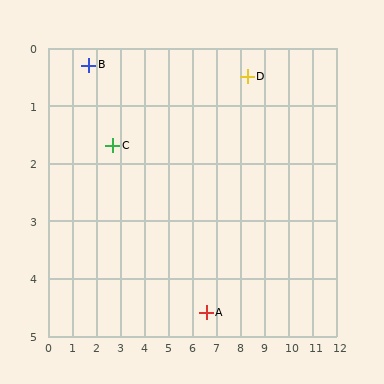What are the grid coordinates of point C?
Point C is at approximately (2.7, 1.7).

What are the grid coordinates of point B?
Point B is at approximately (1.7, 0.3).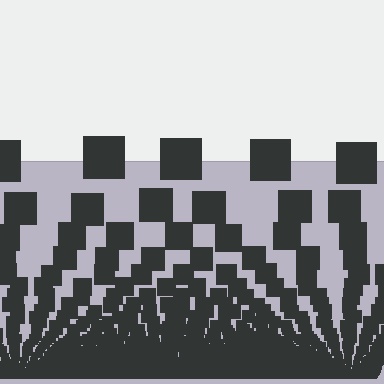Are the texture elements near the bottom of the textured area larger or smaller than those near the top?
Smaller. The gradient is inverted — elements near the bottom are smaller and denser.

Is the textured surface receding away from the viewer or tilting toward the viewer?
The surface appears to tilt toward the viewer. Texture elements get larger and sparser toward the top.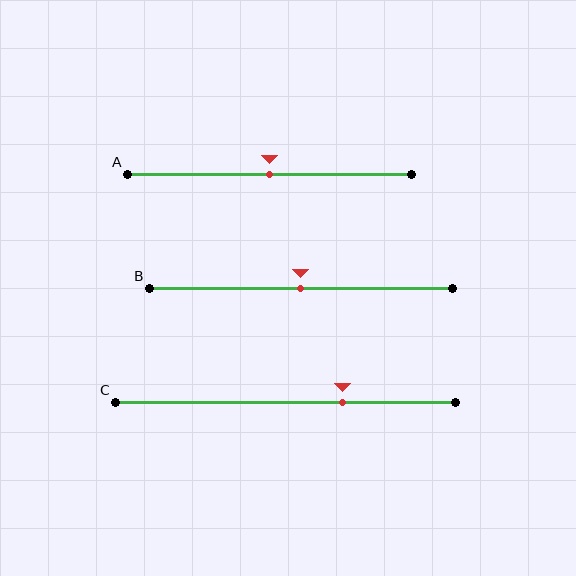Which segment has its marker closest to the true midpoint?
Segment A has its marker closest to the true midpoint.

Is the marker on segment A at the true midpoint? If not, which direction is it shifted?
Yes, the marker on segment A is at the true midpoint.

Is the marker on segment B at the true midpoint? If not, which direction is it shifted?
Yes, the marker on segment B is at the true midpoint.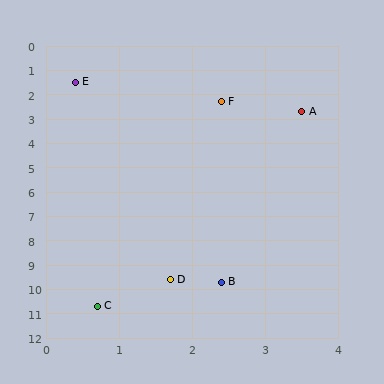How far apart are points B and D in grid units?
Points B and D are about 0.7 grid units apart.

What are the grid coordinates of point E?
Point E is at approximately (0.4, 1.5).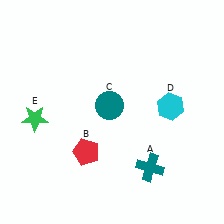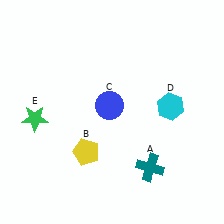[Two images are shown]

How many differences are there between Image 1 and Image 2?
There are 2 differences between the two images.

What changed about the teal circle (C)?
In Image 1, C is teal. In Image 2, it changed to blue.